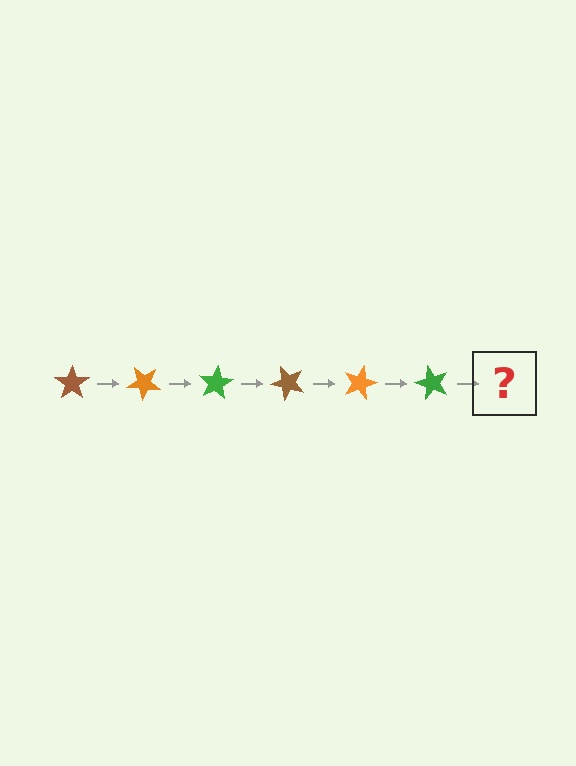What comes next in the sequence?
The next element should be a brown star, rotated 240 degrees from the start.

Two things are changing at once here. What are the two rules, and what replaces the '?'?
The two rules are that it rotates 40 degrees each step and the color cycles through brown, orange, and green. The '?' should be a brown star, rotated 240 degrees from the start.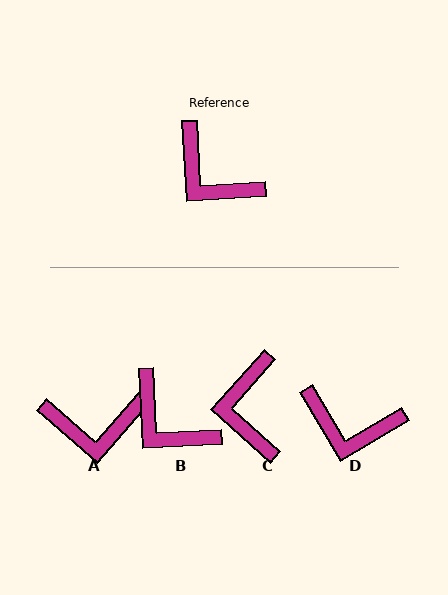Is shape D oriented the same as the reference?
No, it is off by about 27 degrees.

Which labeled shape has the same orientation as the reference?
B.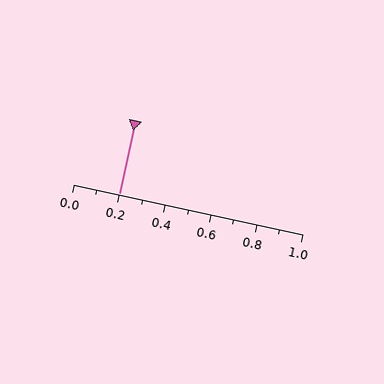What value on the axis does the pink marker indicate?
The marker indicates approximately 0.2.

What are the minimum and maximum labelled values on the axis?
The axis runs from 0.0 to 1.0.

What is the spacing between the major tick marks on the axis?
The major ticks are spaced 0.2 apart.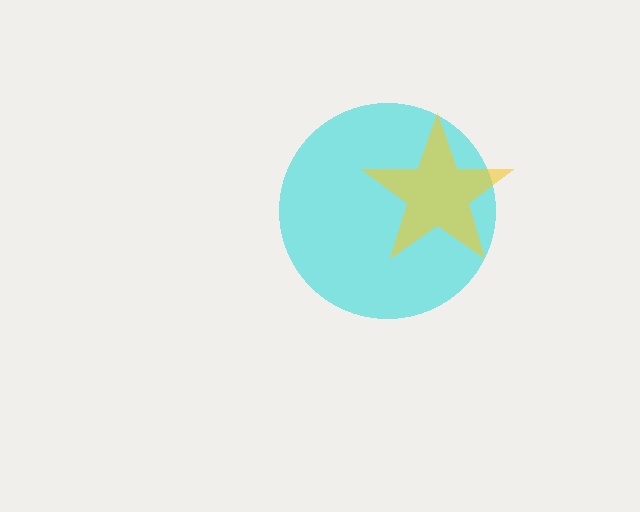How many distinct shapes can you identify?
There are 2 distinct shapes: a cyan circle, a yellow star.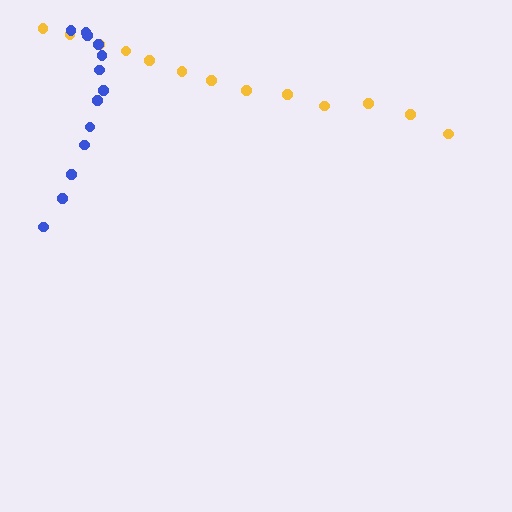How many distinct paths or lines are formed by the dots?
There are 2 distinct paths.